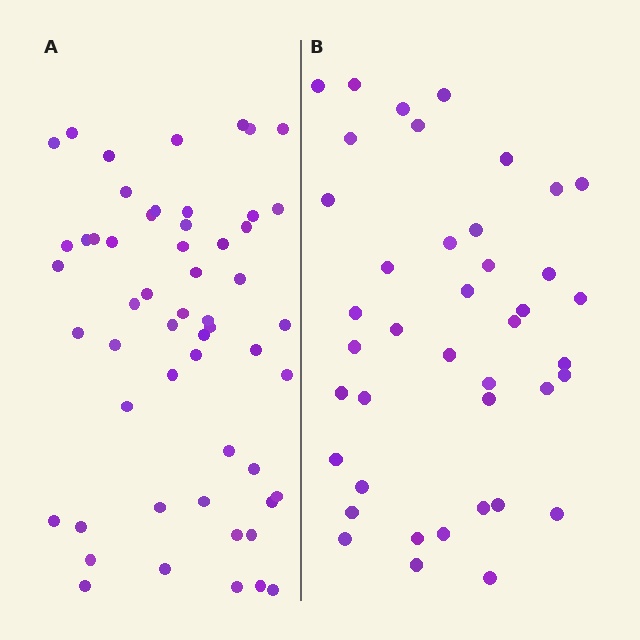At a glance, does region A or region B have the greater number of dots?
Region A (the left region) has more dots.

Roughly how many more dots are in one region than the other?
Region A has approximately 15 more dots than region B.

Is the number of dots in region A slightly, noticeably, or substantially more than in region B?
Region A has noticeably more, but not dramatically so. The ratio is roughly 1.3 to 1.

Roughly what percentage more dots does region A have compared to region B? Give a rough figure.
About 35% more.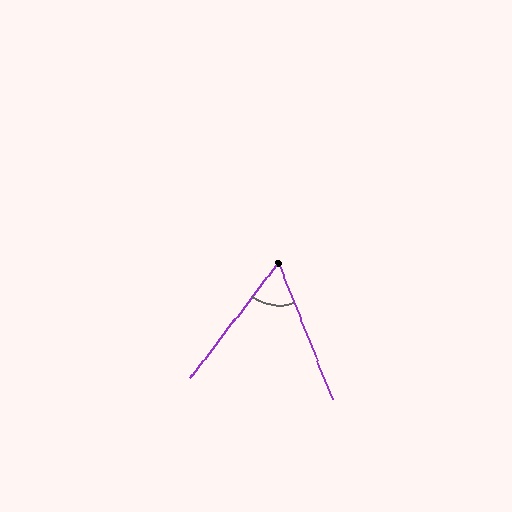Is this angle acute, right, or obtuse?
It is acute.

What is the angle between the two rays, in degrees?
Approximately 59 degrees.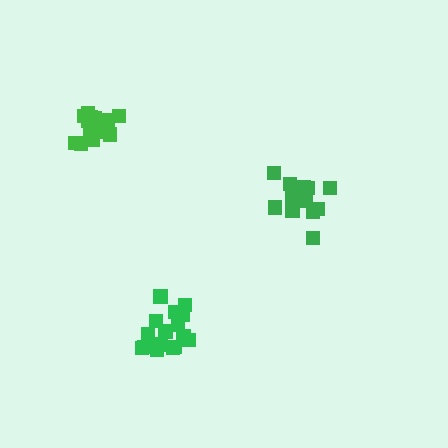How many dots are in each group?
Group 1: 16 dots, Group 2: 13 dots, Group 3: 16 dots (45 total).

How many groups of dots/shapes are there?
There are 3 groups.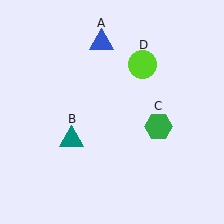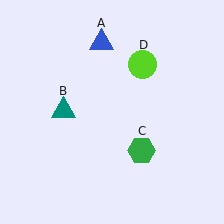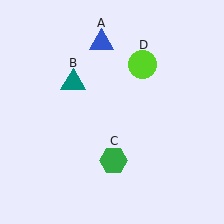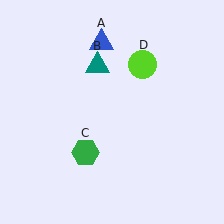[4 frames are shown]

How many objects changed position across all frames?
2 objects changed position: teal triangle (object B), green hexagon (object C).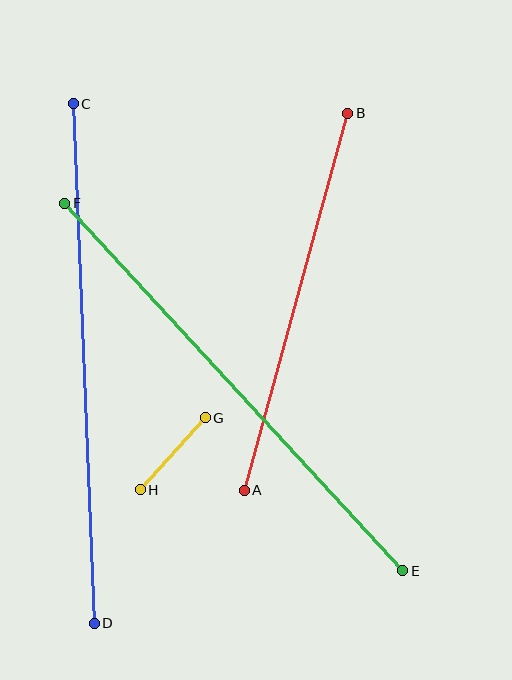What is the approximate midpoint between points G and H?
The midpoint is at approximately (173, 454) pixels.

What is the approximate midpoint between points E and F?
The midpoint is at approximately (234, 387) pixels.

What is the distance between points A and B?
The distance is approximately 391 pixels.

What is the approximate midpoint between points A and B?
The midpoint is at approximately (296, 302) pixels.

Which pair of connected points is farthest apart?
Points C and D are farthest apart.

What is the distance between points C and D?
The distance is approximately 520 pixels.